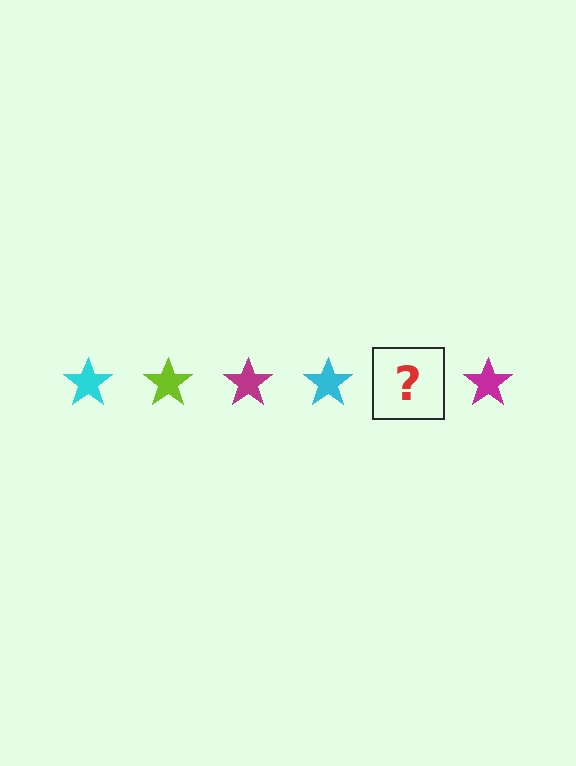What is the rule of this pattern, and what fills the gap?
The rule is that the pattern cycles through cyan, lime, magenta stars. The gap should be filled with a lime star.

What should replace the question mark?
The question mark should be replaced with a lime star.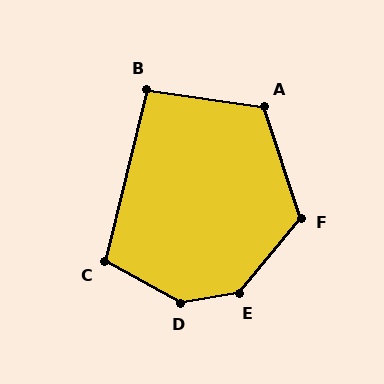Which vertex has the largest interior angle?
D, at approximately 142 degrees.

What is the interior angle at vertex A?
Approximately 116 degrees (obtuse).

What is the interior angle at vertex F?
Approximately 123 degrees (obtuse).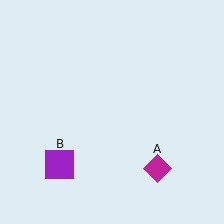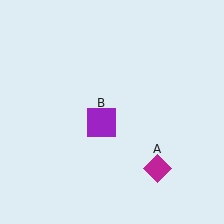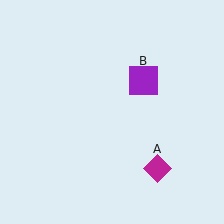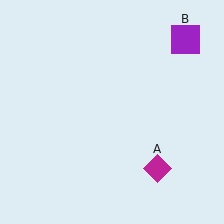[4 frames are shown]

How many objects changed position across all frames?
1 object changed position: purple square (object B).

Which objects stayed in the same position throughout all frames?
Magenta diamond (object A) remained stationary.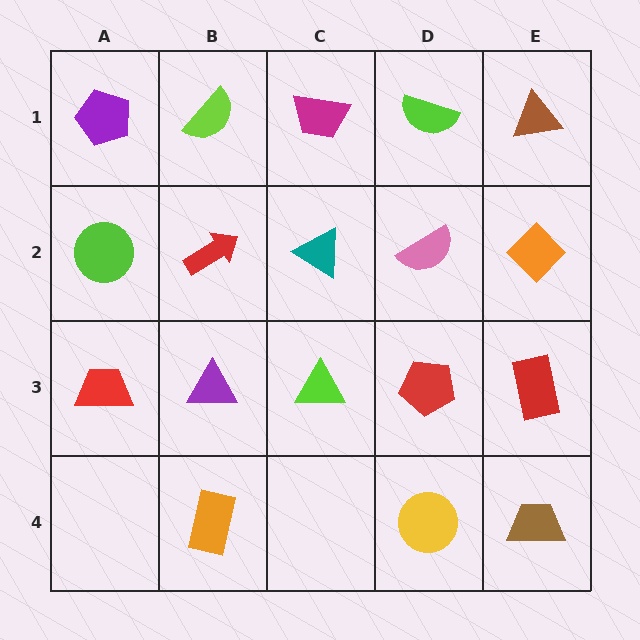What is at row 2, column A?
A lime circle.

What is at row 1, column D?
A lime semicircle.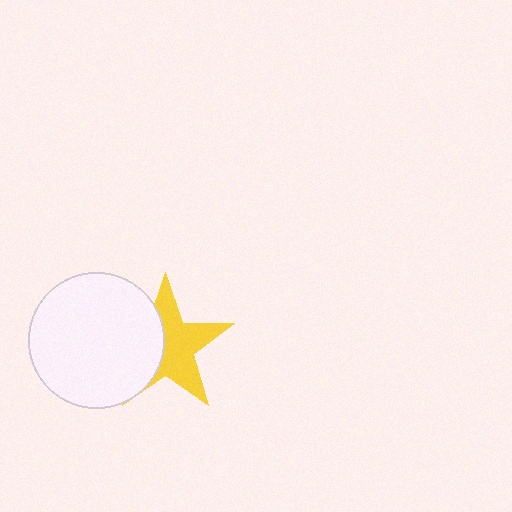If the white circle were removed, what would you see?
You would see the complete yellow star.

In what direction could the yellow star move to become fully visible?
The yellow star could move right. That would shift it out from behind the white circle entirely.